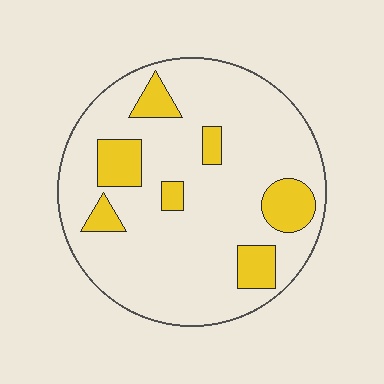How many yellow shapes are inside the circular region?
7.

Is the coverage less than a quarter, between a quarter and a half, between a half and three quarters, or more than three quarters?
Less than a quarter.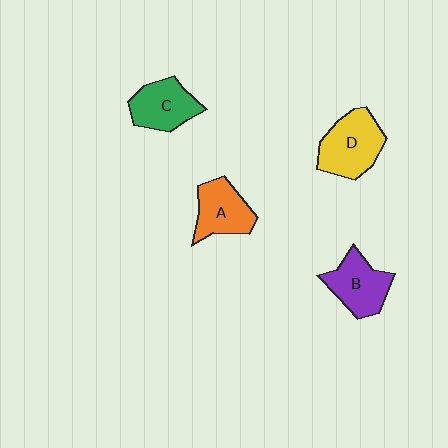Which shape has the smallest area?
Shape A (orange).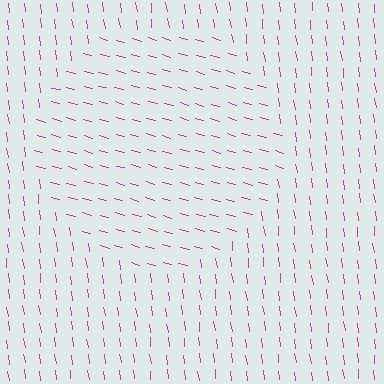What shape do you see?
I see a circle.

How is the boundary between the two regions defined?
The boundary is defined purely by a change in line orientation (approximately 68 degrees difference). All lines are the same color and thickness.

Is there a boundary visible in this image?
Yes, there is a texture boundary formed by a change in line orientation.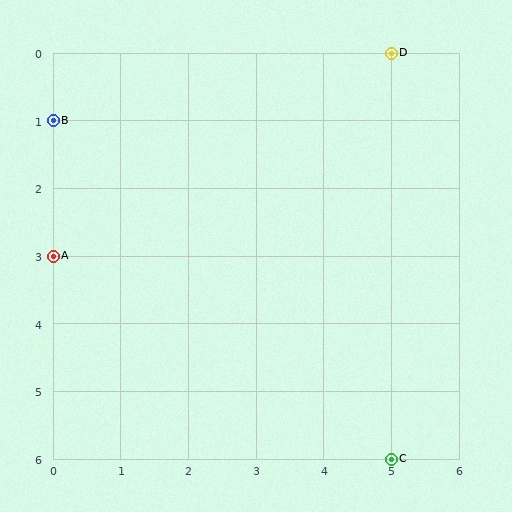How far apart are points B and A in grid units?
Points B and A are 2 rows apart.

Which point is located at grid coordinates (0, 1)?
Point B is at (0, 1).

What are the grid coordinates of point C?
Point C is at grid coordinates (5, 6).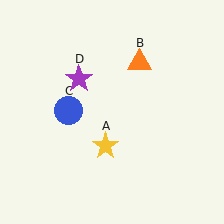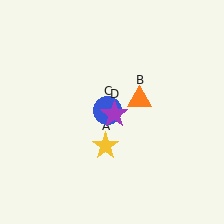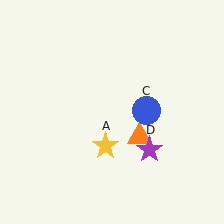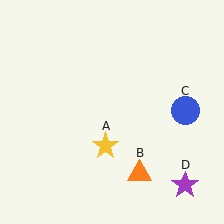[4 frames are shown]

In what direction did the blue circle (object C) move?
The blue circle (object C) moved right.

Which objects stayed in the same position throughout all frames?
Yellow star (object A) remained stationary.